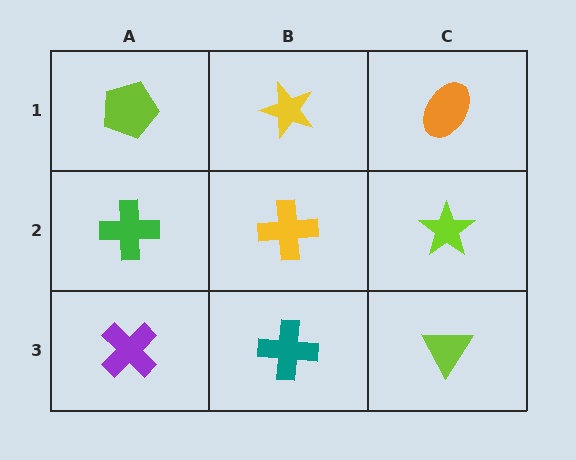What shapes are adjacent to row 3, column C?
A lime star (row 2, column C), a teal cross (row 3, column B).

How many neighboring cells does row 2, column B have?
4.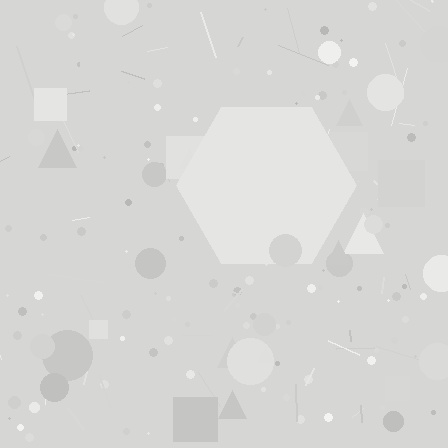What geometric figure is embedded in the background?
A hexagon is embedded in the background.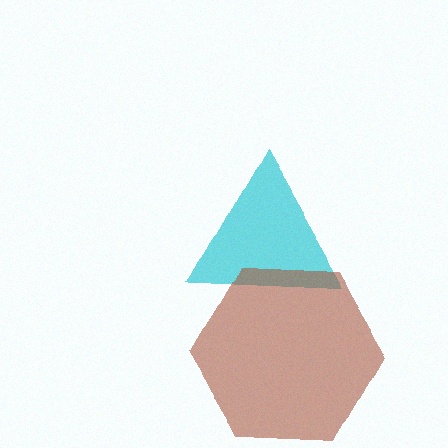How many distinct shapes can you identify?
There are 2 distinct shapes: a cyan triangle, a brown hexagon.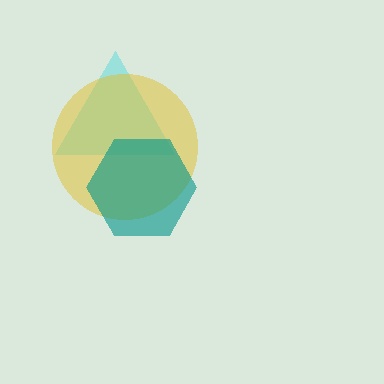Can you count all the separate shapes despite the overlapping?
Yes, there are 3 separate shapes.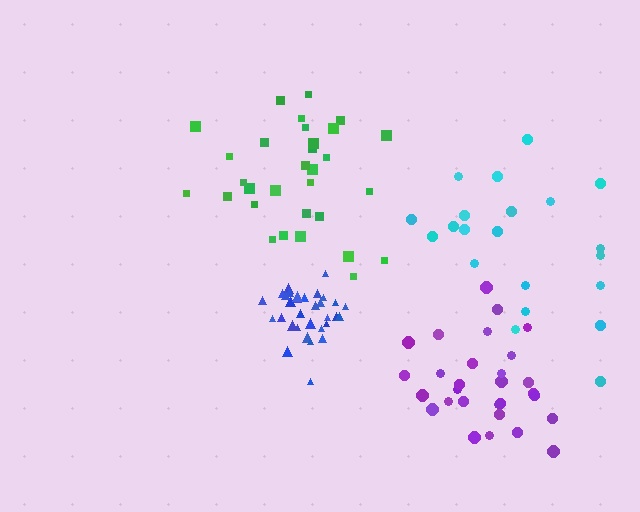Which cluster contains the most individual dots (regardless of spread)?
Blue (32).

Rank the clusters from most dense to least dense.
blue, purple, green, cyan.